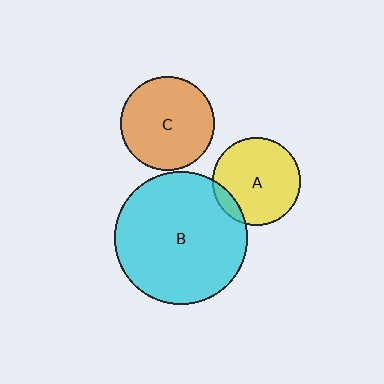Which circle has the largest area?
Circle B (cyan).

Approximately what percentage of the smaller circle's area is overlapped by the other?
Approximately 10%.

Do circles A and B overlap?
Yes.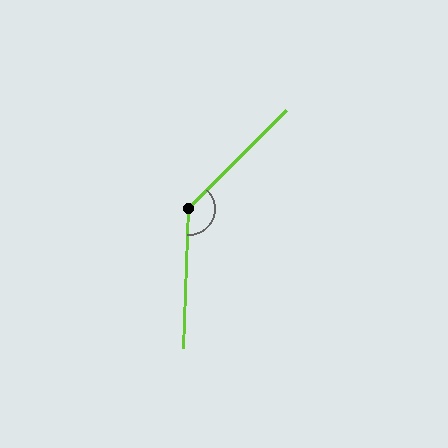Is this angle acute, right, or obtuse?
It is obtuse.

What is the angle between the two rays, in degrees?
Approximately 137 degrees.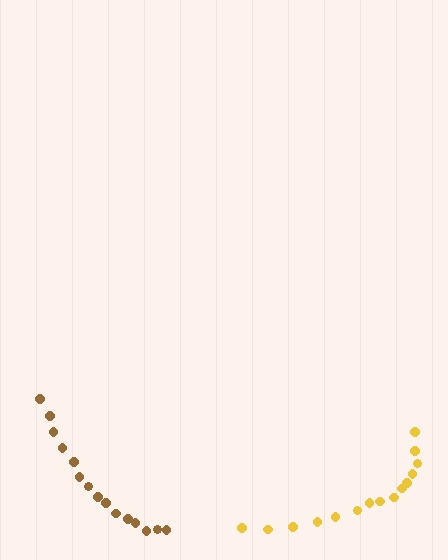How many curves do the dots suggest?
There are 2 distinct paths.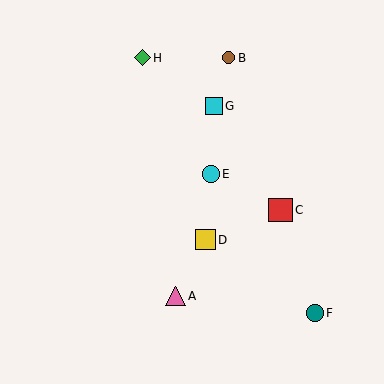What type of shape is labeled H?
Shape H is a green diamond.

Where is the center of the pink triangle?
The center of the pink triangle is at (176, 296).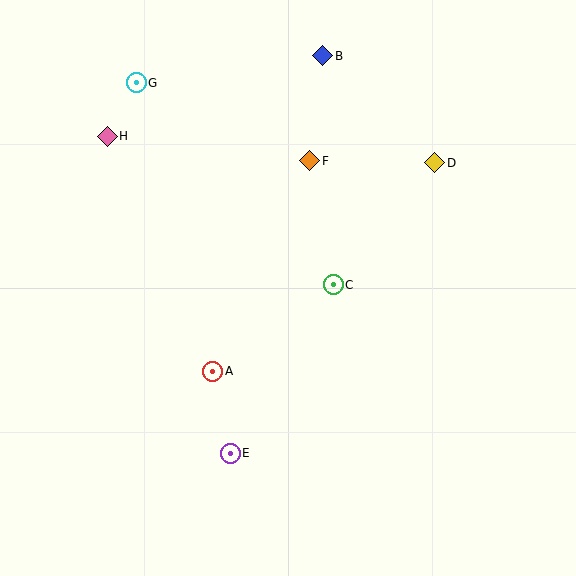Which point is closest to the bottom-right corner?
Point E is closest to the bottom-right corner.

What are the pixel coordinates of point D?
Point D is at (435, 163).